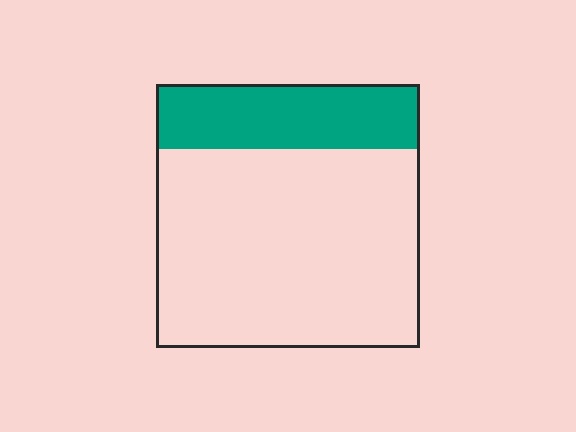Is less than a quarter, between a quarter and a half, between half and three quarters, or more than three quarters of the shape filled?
Less than a quarter.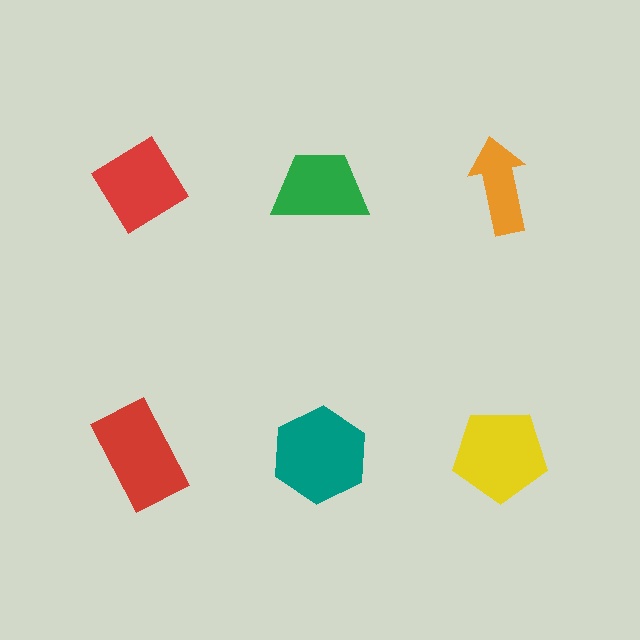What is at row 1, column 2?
A green trapezoid.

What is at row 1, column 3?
An orange arrow.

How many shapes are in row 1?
3 shapes.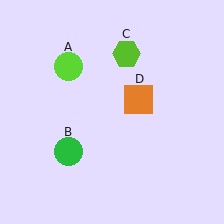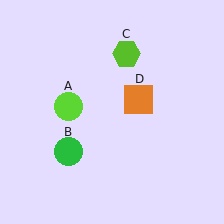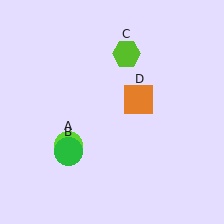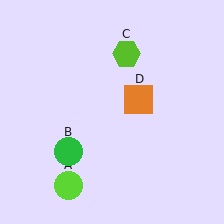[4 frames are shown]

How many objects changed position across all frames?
1 object changed position: lime circle (object A).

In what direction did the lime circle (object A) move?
The lime circle (object A) moved down.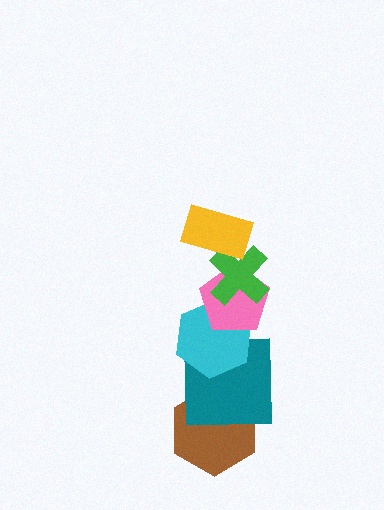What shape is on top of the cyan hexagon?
The pink pentagon is on top of the cyan hexagon.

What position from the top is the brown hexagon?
The brown hexagon is 6th from the top.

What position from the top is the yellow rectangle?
The yellow rectangle is 1st from the top.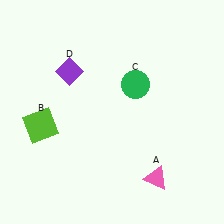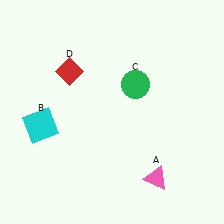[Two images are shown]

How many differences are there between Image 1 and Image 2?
There are 2 differences between the two images.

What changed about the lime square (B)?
In Image 1, B is lime. In Image 2, it changed to cyan.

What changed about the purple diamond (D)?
In Image 1, D is purple. In Image 2, it changed to red.